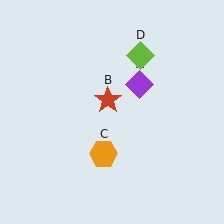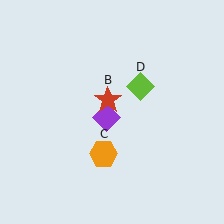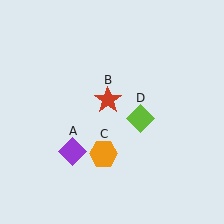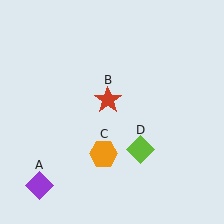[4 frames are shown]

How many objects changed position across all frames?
2 objects changed position: purple diamond (object A), lime diamond (object D).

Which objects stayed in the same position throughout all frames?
Red star (object B) and orange hexagon (object C) remained stationary.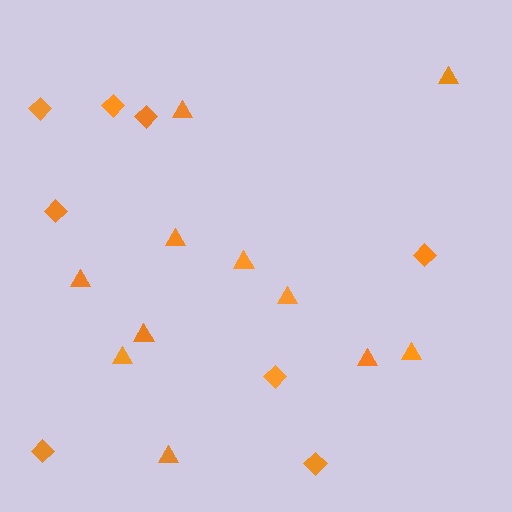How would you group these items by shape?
There are 2 groups: one group of diamonds (8) and one group of triangles (11).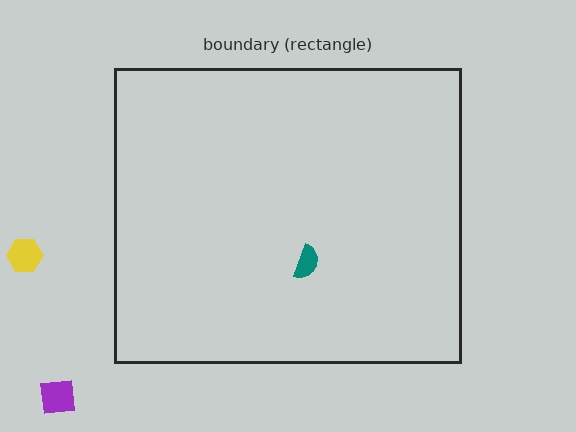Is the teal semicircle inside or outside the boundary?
Inside.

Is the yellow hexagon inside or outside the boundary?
Outside.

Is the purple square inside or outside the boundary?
Outside.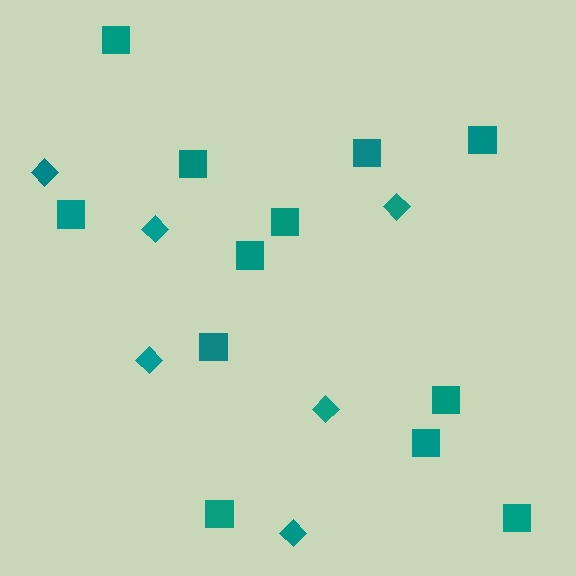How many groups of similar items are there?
There are 2 groups: one group of squares (12) and one group of diamonds (6).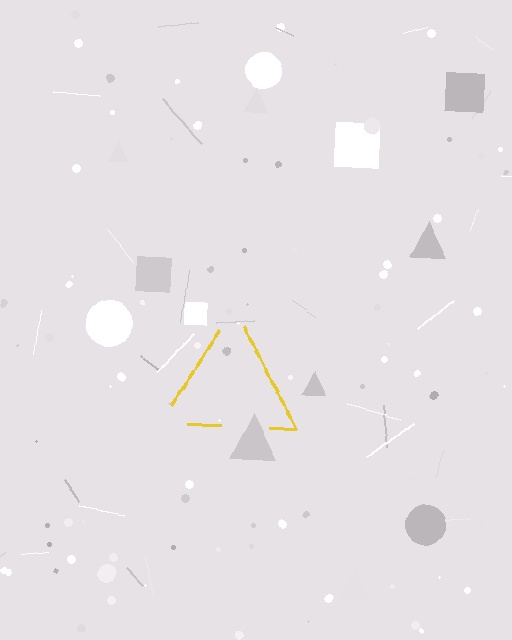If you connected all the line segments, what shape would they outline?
They would outline a triangle.